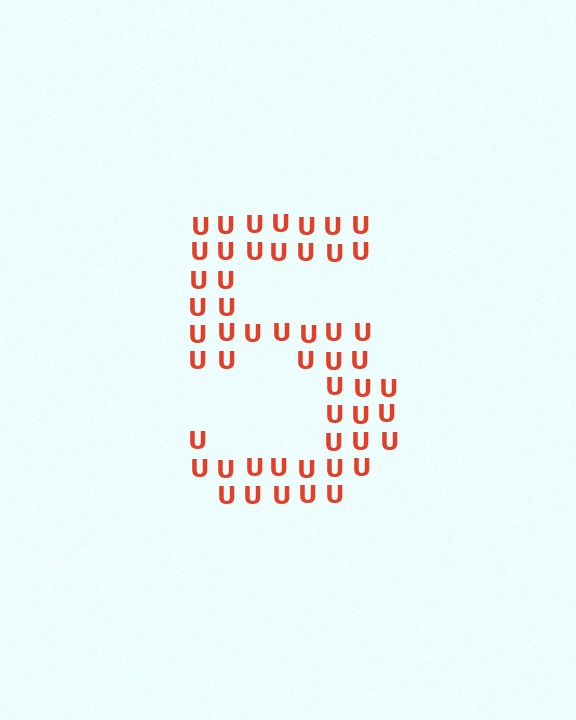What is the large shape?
The large shape is the digit 5.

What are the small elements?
The small elements are letter U's.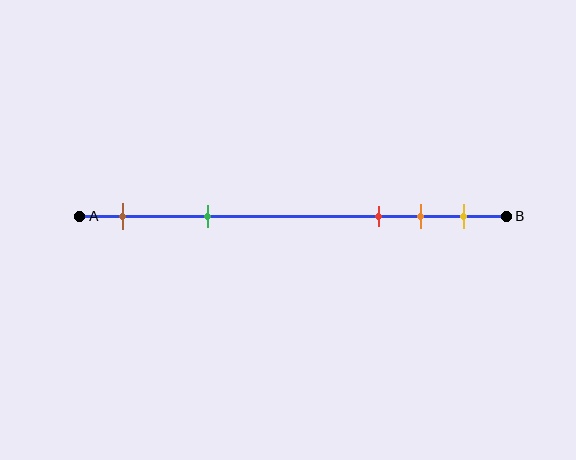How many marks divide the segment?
There are 5 marks dividing the segment.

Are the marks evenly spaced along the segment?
No, the marks are not evenly spaced.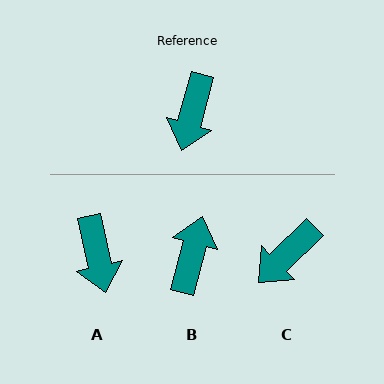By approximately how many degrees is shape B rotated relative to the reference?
Approximately 179 degrees clockwise.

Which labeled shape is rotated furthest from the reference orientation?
B, about 179 degrees away.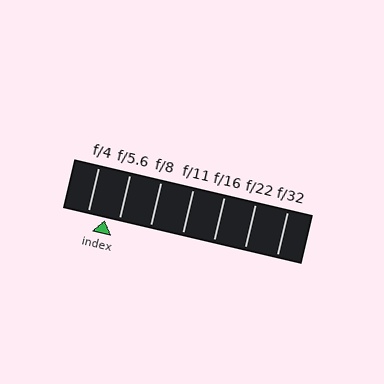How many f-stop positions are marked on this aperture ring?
There are 7 f-stop positions marked.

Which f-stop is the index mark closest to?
The index mark is closest to f/5.6.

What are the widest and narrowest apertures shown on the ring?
The widest aperture shown is f/4 and the narrowest is f/32.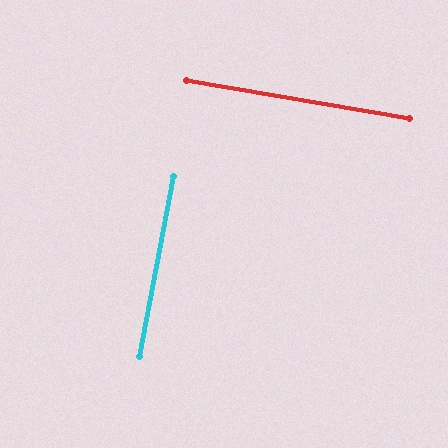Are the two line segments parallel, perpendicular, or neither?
Perpendicular — they meet at approximately 89°.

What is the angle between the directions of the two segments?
Approximately 89 degrees.